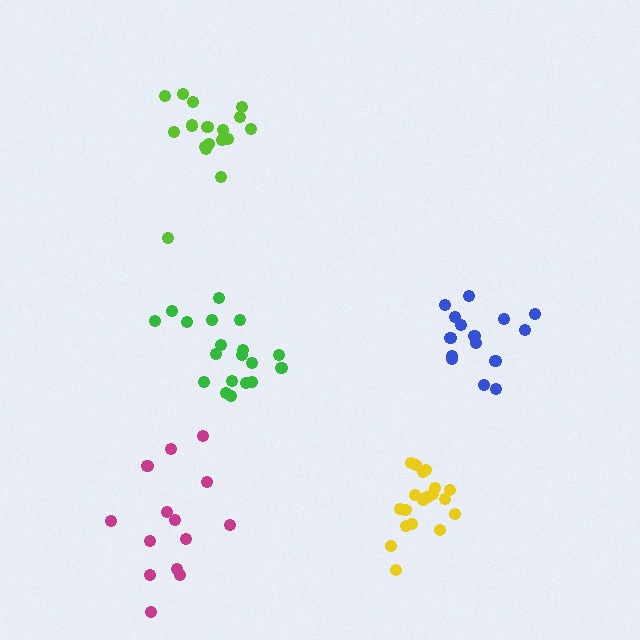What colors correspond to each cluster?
The clusters are colored: yellow, green, lime, magenta, blue.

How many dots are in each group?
Group 1: 19 dots, Group 2: 19 dots, Group 3: 18 dots, Group 4: 14 dots, Group 5: 15 dots (85 total).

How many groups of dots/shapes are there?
There are 5 groups.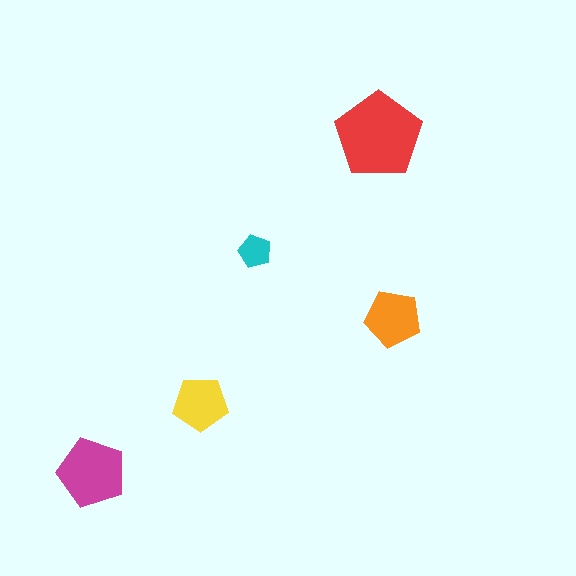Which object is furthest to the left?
The magenta pentagon is leftmost.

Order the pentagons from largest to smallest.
the red one, the magenta one, the orange one, the yellow one, the cyan one.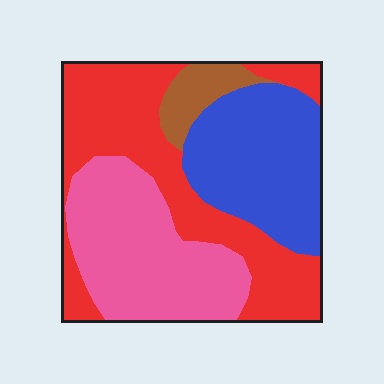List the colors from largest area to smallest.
From largest to smallest: red, pink, blue, brown.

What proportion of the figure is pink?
Pink covers 30% of the figure.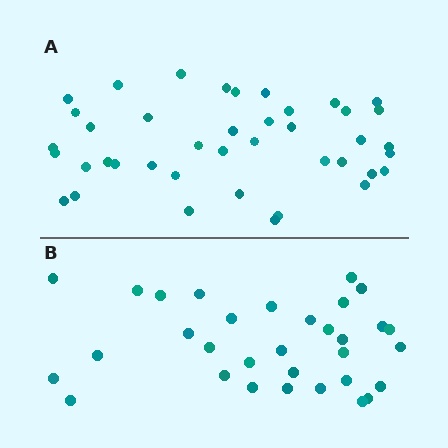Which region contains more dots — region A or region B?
Region A (the top region) has more dots.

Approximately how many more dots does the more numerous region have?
Region A has roughly 8 or so more dots than region B.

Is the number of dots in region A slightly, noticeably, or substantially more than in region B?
Region A has noticeably more, but not dramatically so. The ratio is roughly 1.3 to 1.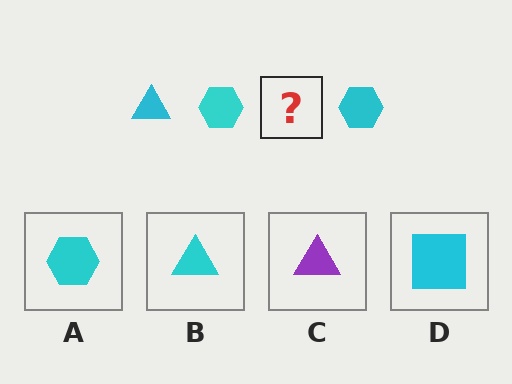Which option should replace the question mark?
Option B.